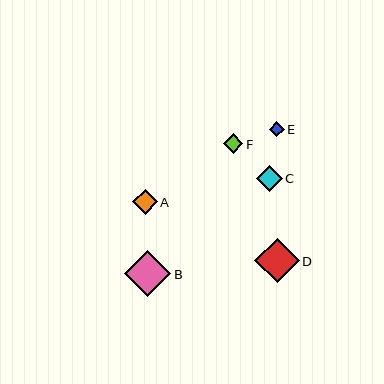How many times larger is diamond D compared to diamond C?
Diamond D is approximately 1.7 times the size of diamond C.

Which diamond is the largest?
Diamond B is the largest with a size of approximately 46 pixels.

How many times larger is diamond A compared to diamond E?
Diamond A is approximately 1.6 times the size of diamond E.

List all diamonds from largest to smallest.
From largest to smallest: B, D, C, A, F, E.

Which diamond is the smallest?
Diamond E is the smallest with a size of approximately 15 pixels.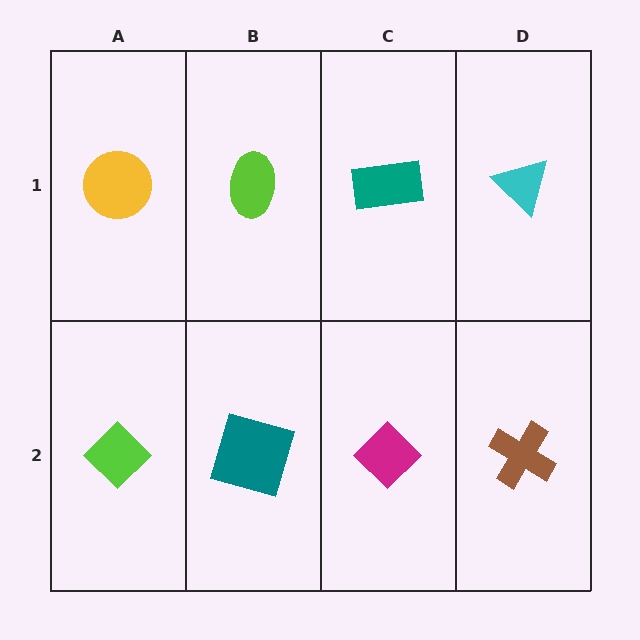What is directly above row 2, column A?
A yellow circle.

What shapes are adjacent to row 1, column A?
A lime diamond (row 2, column A), a lime ellipse (row 1, column B).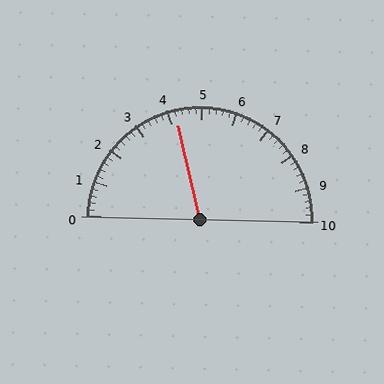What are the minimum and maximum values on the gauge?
The gauge ranges from 0 to 10.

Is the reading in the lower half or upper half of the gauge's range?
The reading is in the lower half of the range (0 to 10).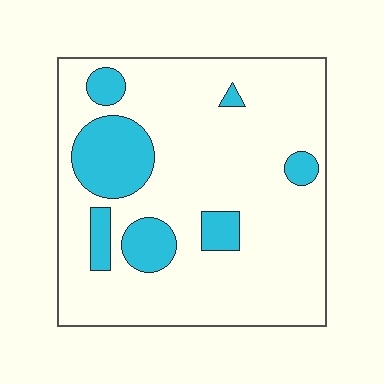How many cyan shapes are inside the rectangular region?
7.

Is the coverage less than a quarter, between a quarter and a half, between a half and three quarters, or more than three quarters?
Less than a quarter.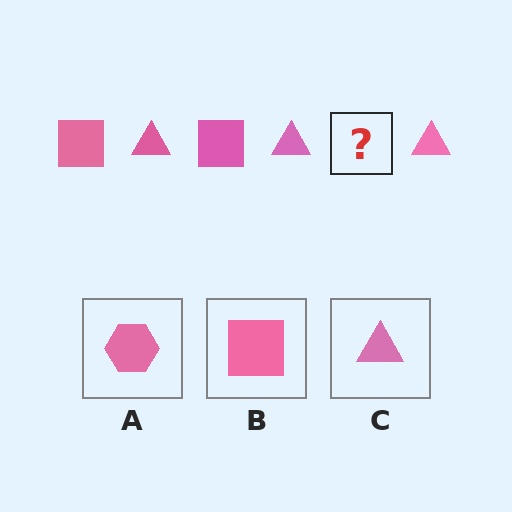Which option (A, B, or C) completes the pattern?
B.